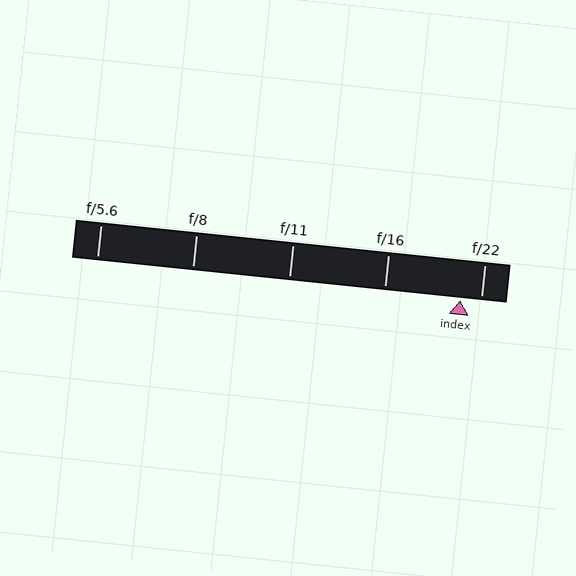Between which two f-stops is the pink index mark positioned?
The index mark is between f/16 and f/22.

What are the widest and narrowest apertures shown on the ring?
The widest aperture shown is f/5.6 and the narrowest is f/22.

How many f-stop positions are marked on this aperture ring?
There are 5 f-stop positions marked.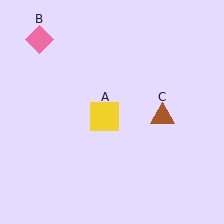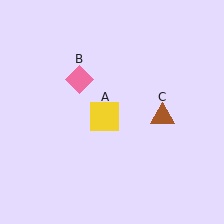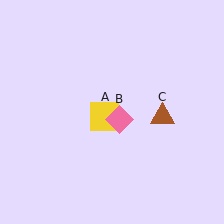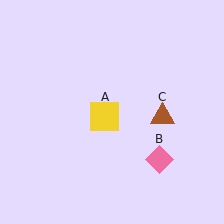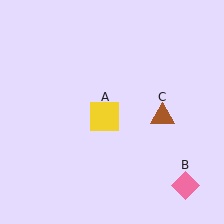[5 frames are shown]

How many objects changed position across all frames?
1 object changed position: pink diamond (object B).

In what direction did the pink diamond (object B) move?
The pink diamond (object B) moved down and to the right.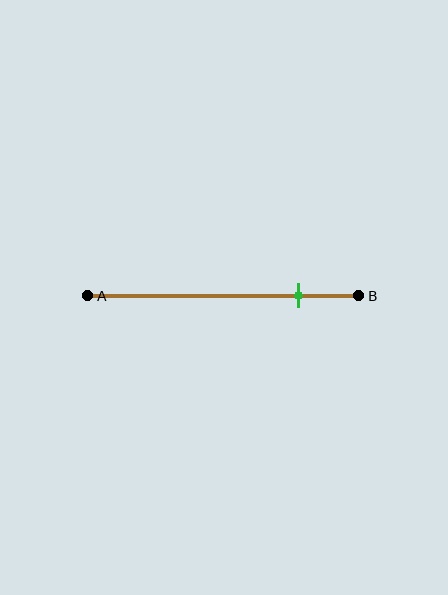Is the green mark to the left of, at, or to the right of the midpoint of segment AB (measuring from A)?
The green mark is to the right of the midpoint of segment AB.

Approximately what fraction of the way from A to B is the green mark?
The green mark is approximately 80% of the way from A to B.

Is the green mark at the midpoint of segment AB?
No, the mark is at about 80% from A, not at the 50% midpoint.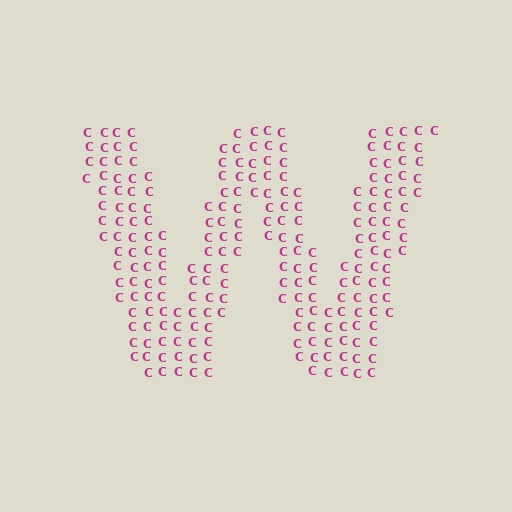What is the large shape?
The large shape is the letter W.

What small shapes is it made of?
It is made of small letter C's.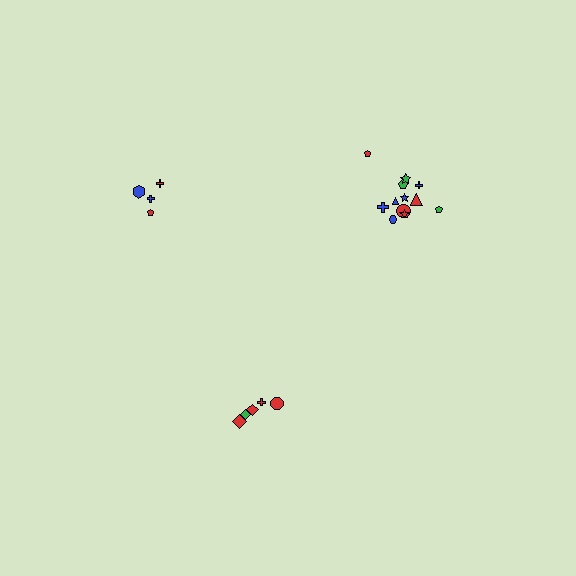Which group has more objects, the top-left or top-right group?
The top-right group.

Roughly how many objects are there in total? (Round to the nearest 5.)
Roughly 20 objects in total.